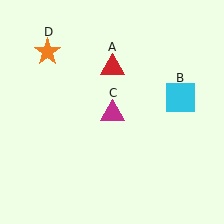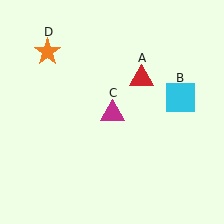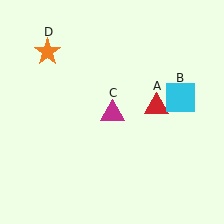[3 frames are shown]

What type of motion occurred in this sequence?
The red triangle (object A) rotated clockwise around the center of the scene.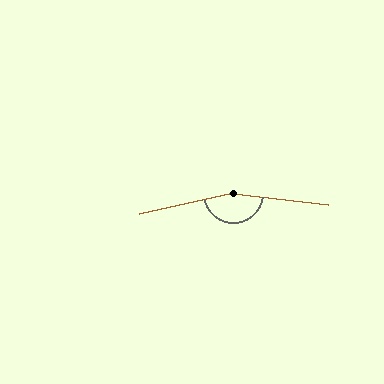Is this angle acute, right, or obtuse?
It is obtuse.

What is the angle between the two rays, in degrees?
Approximately 161 degrees.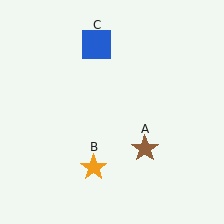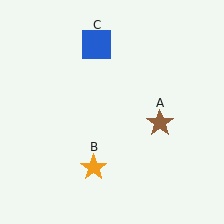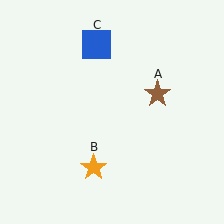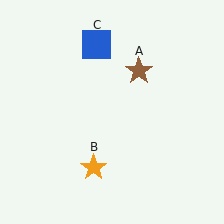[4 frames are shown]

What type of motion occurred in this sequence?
The brown star (object A) rotated counterclockwise around the center of the scene.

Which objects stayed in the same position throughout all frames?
Orange star (object B) and blue square (object C) remained stationary.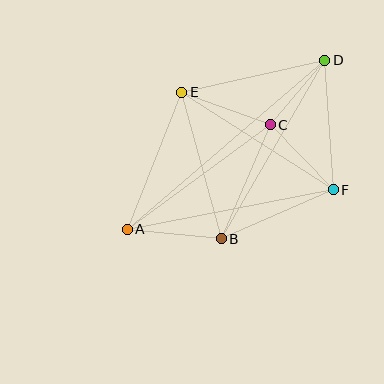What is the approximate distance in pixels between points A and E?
The distance between A and E is approximately 147 pixels.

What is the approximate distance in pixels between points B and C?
The distance between B and C is approximately 124 pixels.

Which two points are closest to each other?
Points C and D are closest to each other.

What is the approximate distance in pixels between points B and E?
The distance between B and E is approximately 152 pixels.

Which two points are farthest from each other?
Points A and D are farthest from each other.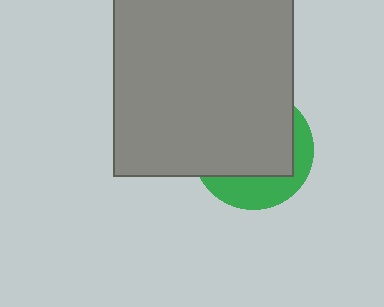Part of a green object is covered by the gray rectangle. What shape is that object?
It is a circle.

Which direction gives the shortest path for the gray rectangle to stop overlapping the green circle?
Moving toward the upper-left gives the shortest separation.